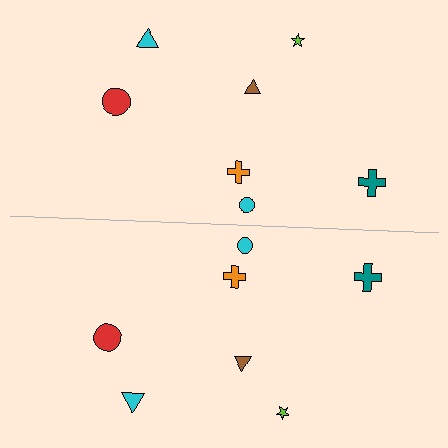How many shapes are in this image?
There are 14 shapes in this image.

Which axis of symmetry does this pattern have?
The pattern has a horizontal axis of symmetry running through the center of the image.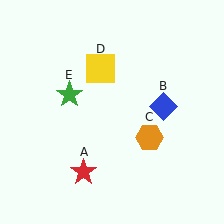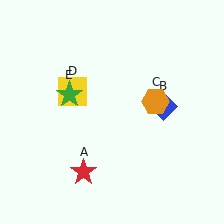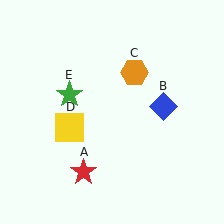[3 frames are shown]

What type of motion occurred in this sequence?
The orange hexagon (object C), yellow square (object D) rotated counterclockwise around the center of the scene.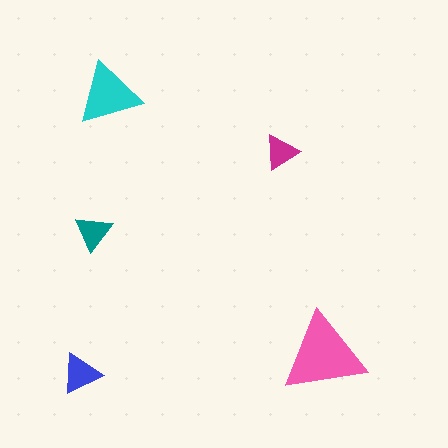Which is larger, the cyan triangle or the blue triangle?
The cyan one.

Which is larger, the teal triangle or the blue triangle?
The blue one.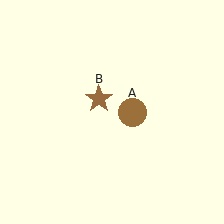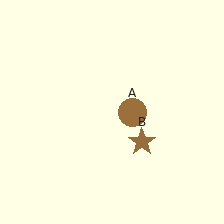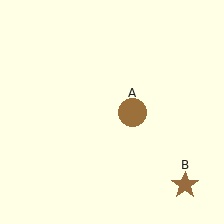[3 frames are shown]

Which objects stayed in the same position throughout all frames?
Brown circle (object A) remained stationary.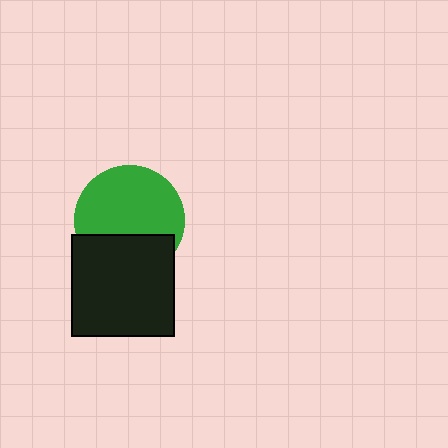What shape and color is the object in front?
The object in front is a black square.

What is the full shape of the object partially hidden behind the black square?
The partially hidden object is a green circle.